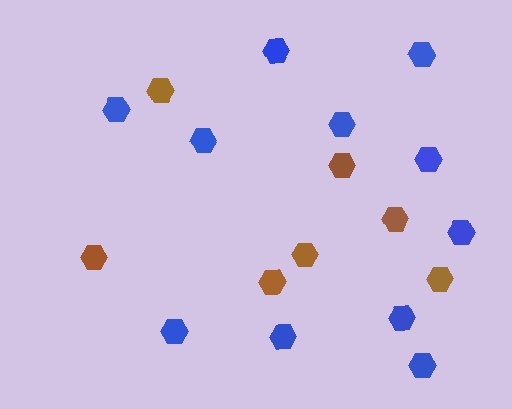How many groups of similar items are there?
There are 2 groups: one group of blue hexagons (11) and one group of brown hexagons (7).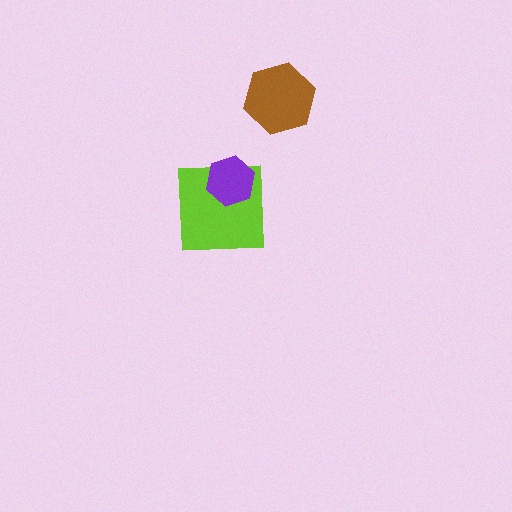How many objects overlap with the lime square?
1 object overlaps with the lime square.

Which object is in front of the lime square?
The purple hexagon is in front of the lime square.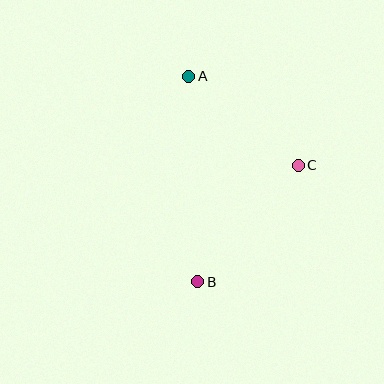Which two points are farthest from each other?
Points A and B are farthest from each other.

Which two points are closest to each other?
Points A and C are closest to each other.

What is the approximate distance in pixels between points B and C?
The distance between B and C is approximately 154 pixels.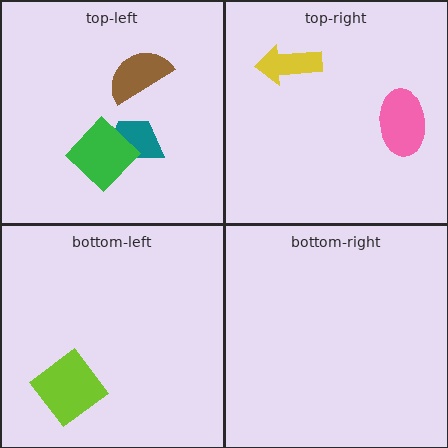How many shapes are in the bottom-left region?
1.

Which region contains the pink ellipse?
The top-right region.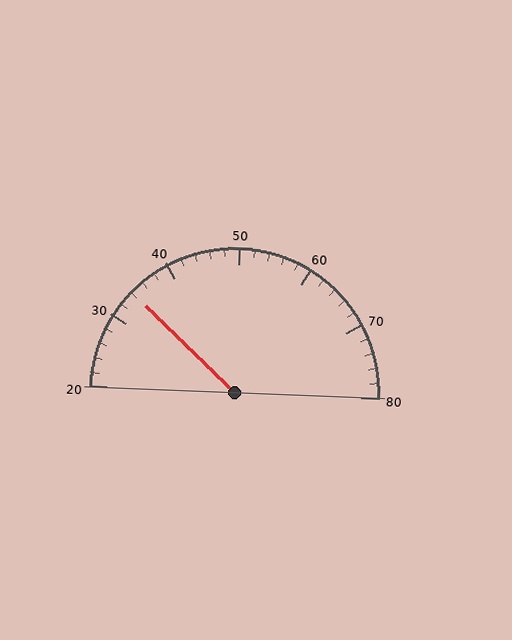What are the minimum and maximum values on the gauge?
The gauge ranges from 20 to 80.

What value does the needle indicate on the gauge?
The needle indicates approximately 34.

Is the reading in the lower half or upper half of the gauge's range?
The reading is in the lower half of the range (20 to 80).